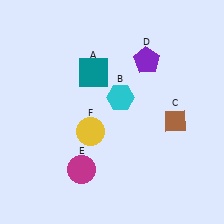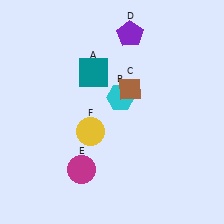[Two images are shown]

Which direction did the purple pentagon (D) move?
The purple pentagon (D) moved up.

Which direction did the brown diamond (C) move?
The brown diamond (C) moved left.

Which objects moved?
The objects that moved are: the brown diamond (C), the purple pentagon (D).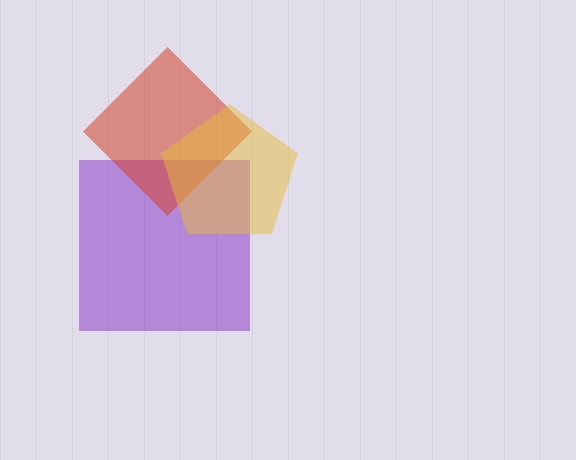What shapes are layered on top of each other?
The layered shapes are: a purple square, a red diamond, a yellow pentagon.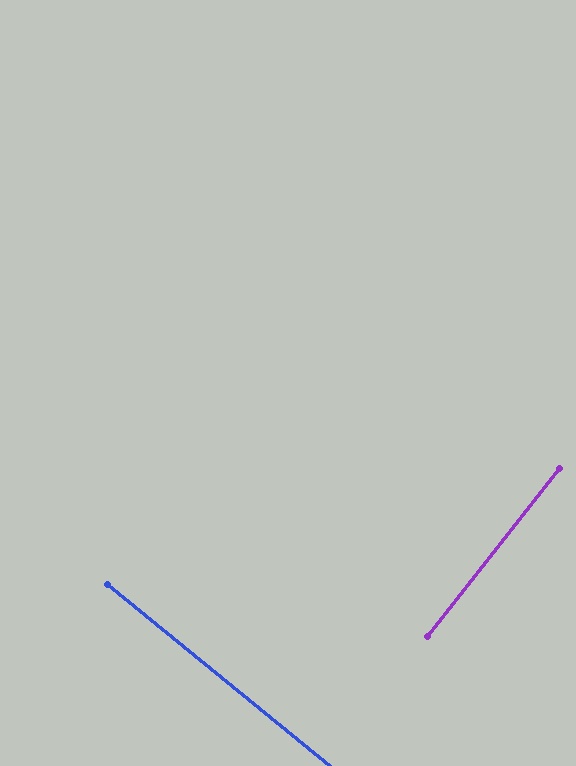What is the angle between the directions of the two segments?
Approximately 89 degrees.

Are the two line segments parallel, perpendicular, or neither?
Perpendicular — they meet at approximately 89°.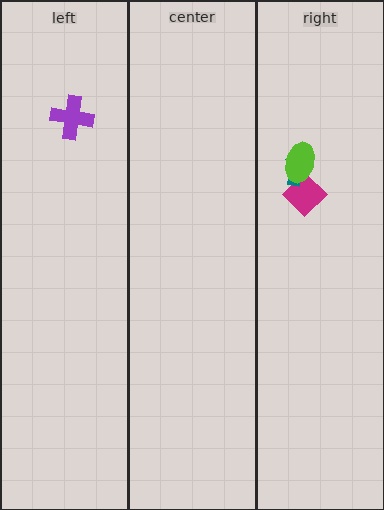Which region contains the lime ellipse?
The right region.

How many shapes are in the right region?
3.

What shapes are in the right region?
The magenta diamond, the teal arrow, the lime ellipse.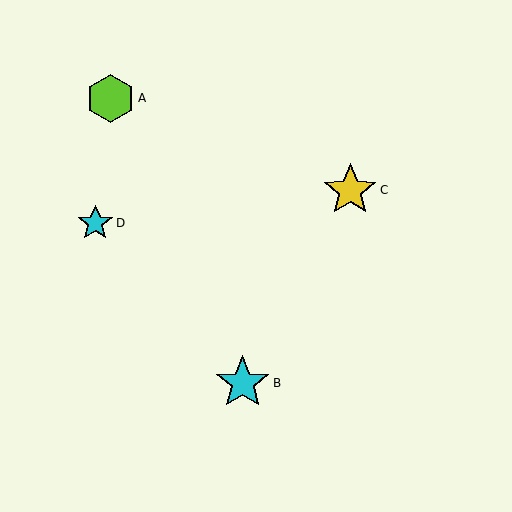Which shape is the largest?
The cyan star (labeled B) is the largest.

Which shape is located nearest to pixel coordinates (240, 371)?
The cyan star (labeled B) at (243, 383) is nearest to that location.